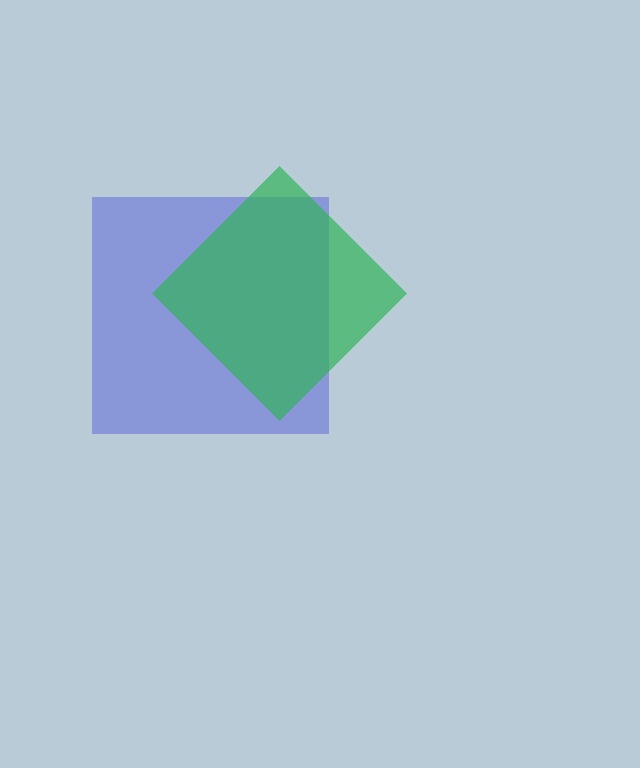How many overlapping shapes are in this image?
There are 2 overlapping shapes in the image.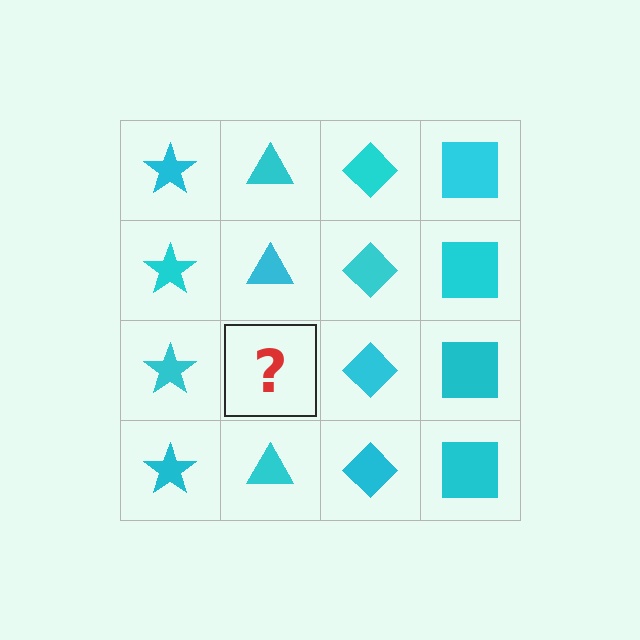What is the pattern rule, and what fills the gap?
The rule is that each column has a consistent shape. The gap should be filled with a cyan triangle.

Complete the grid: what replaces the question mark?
The question mark should be replaced with a cyan triangle.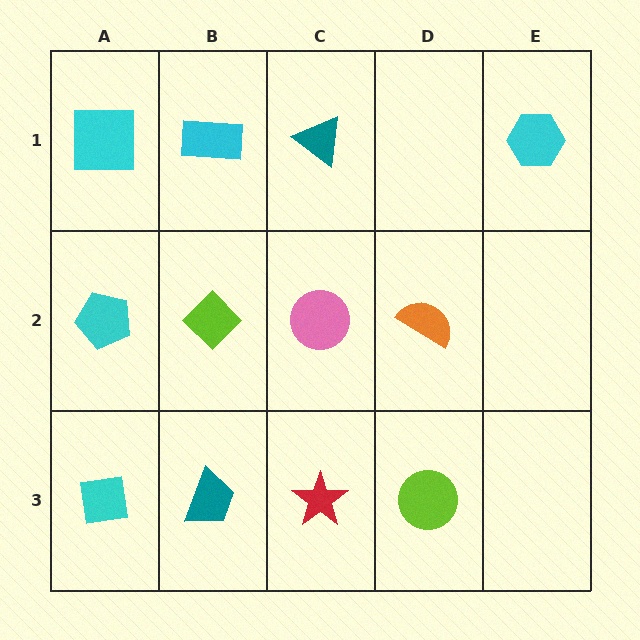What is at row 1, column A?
A cyan square.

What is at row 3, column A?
A cyan square.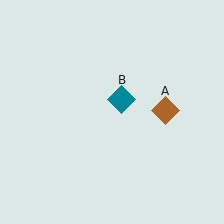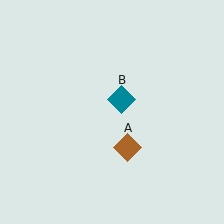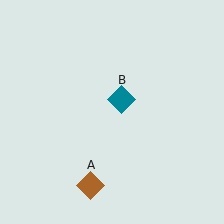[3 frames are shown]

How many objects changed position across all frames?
1 object changed position: brown diamond (object A).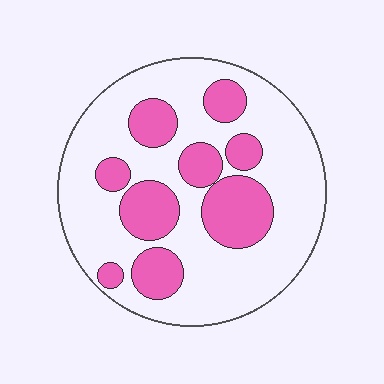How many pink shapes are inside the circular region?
9.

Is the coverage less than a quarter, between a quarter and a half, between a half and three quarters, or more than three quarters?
Between a quarter and a half.